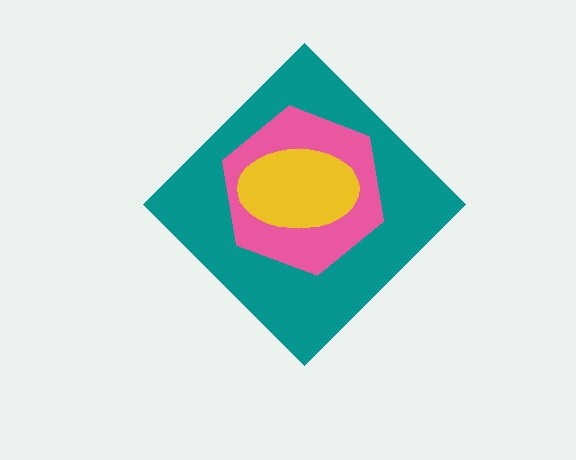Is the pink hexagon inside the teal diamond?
Yes.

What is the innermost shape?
The yellow ellipse.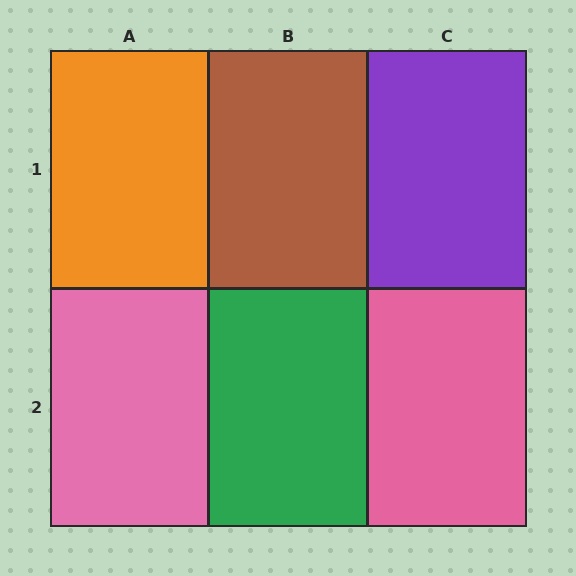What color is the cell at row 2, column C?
Pink.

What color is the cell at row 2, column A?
Pink.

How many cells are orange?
1 cell is orange.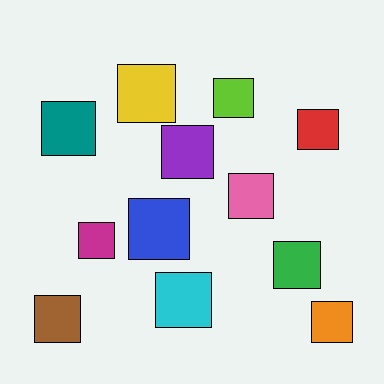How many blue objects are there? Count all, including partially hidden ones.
There is 1 blue object.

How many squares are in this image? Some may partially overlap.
There are 12 squares.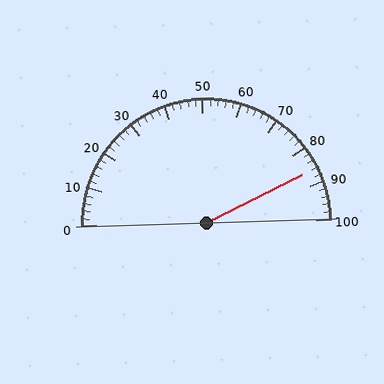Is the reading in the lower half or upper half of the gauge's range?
The reading is in the upper half of the range (0 to 100).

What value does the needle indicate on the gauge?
The needle indicates approximately 86.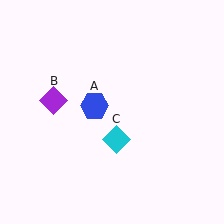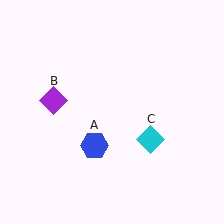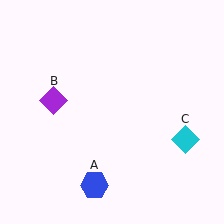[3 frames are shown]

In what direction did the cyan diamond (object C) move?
The cyan diamond (object C) moved right.